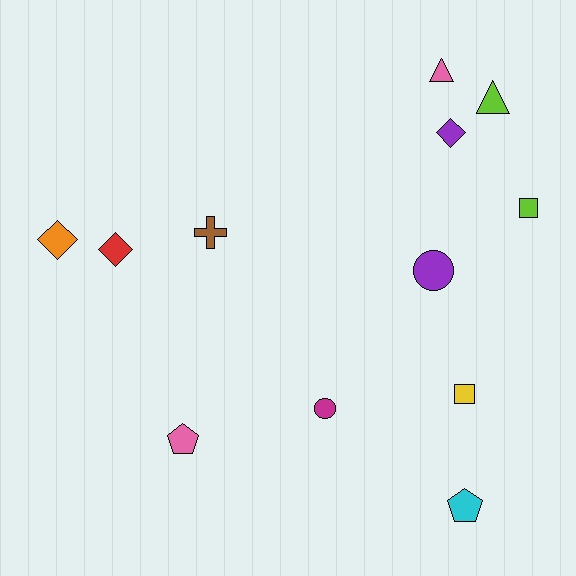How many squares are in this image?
There are 2 squares.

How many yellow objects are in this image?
There is 1 yellow object.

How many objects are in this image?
There are 12 objects.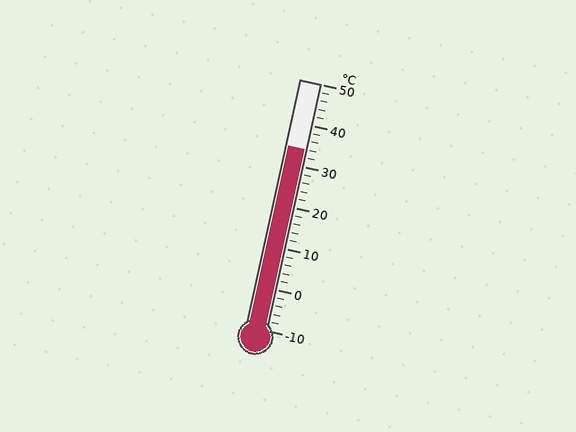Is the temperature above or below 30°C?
The temperature is above 30°C.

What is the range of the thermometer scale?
The thermometer scale ranges from -10°C to 50°C.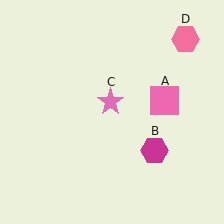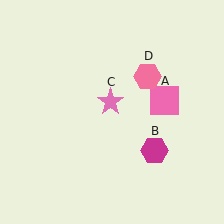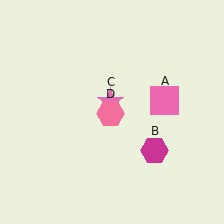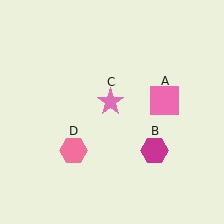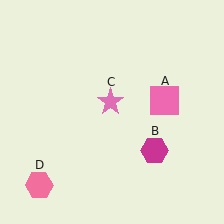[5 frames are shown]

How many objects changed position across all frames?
1 object changed position: pink hexagon (object D).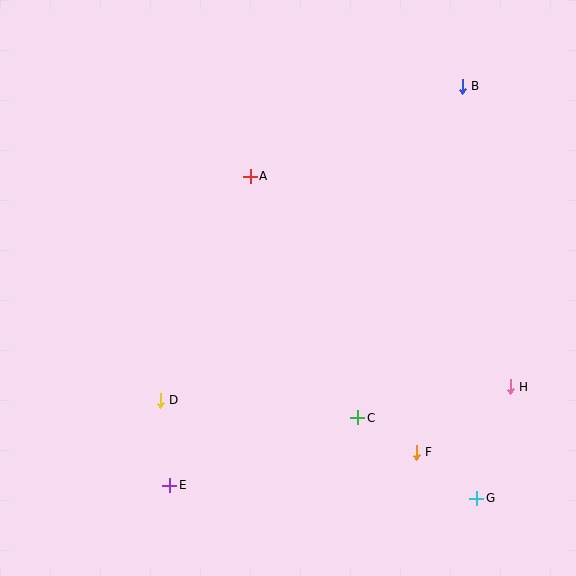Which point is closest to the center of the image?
Point A at (250, 177) is closest to the center.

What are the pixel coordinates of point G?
Point G is at (477, 498).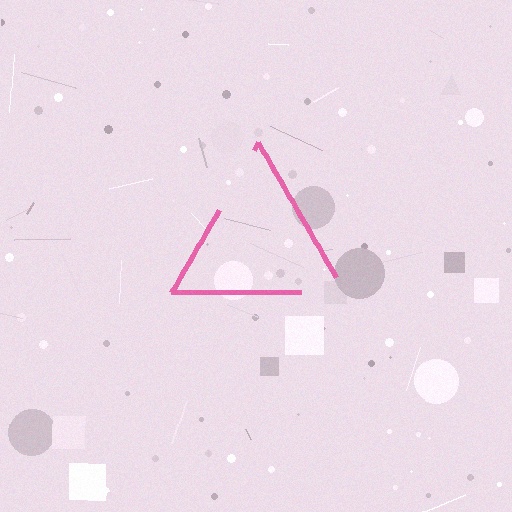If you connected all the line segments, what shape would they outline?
They would outline a triangle.